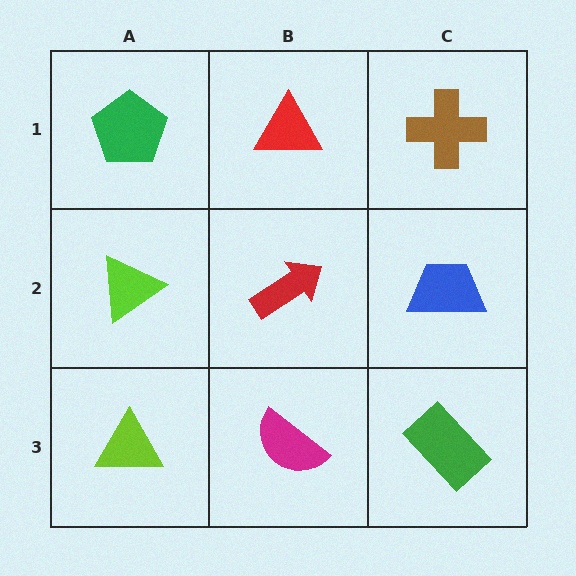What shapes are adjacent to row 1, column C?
A blue trapezoid (row 2, column C), a red triangle (row 1, column B).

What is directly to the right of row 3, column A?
A magenta semicircle.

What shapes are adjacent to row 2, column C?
A brown cross (row 1, column C), a green rectangle (row 3, column C), a red arrow (row 2, column B).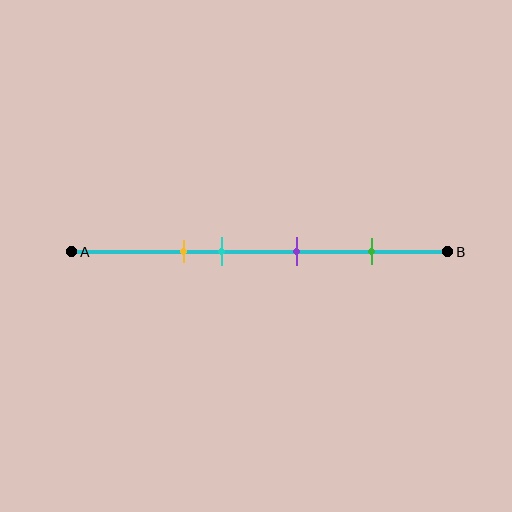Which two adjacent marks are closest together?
The yellow and cyan marks are the closest adjacent pair.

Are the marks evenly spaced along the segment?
No, the marks are not evenly spaced.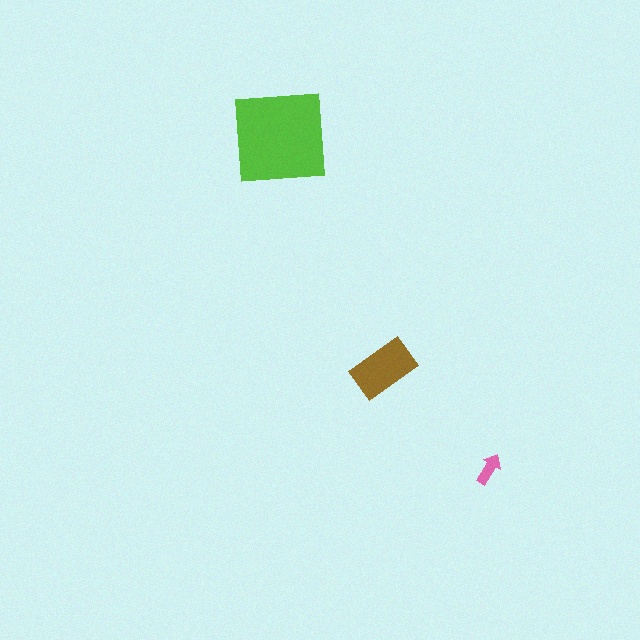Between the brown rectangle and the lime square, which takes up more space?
The lime square.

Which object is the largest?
The lime square.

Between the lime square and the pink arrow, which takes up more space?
The lime square.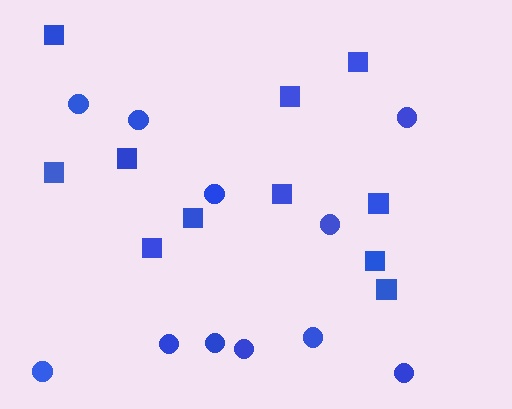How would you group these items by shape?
There are 2 groups: one group of squares (11) and one group of circles (11).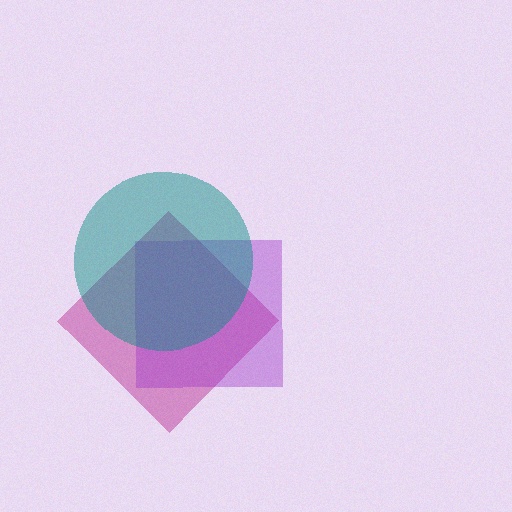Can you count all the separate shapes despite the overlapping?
Yes, there are 3 separate shapes.